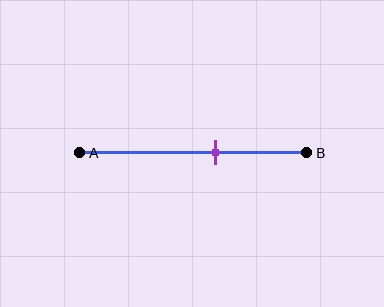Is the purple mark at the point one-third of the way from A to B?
No, the mark is at about 60% from A, not at the 33% one-third point.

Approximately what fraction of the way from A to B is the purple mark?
The purple mark is approximately 60% of the way from A to B.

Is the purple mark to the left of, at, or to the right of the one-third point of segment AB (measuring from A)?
The purple mark is to the right of the one-third point of segment AB.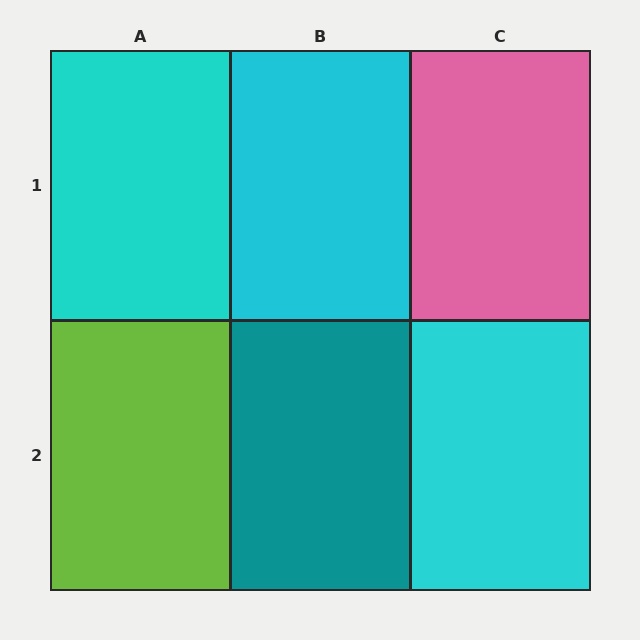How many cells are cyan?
3 cells are cyan.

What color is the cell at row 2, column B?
Teal.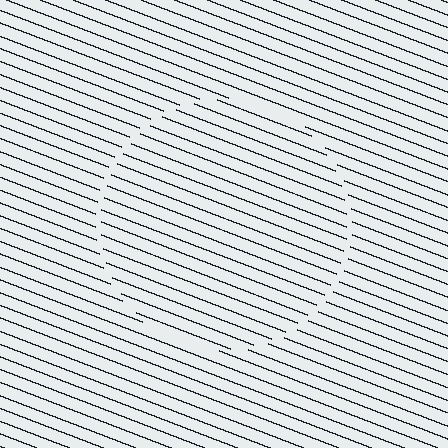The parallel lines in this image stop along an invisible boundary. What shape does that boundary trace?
An illusory circle. The interior of the shape contains the same grating, shifted by half a period — the contour is defined by the phase discontinuity where line-ends from the inner and outer gratings abut.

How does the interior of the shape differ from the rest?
The interior of the shape contains the same grating, shifted by half a period — the contour is defined by the phase discontinuity where line-ends from the inner and outer gratings abut.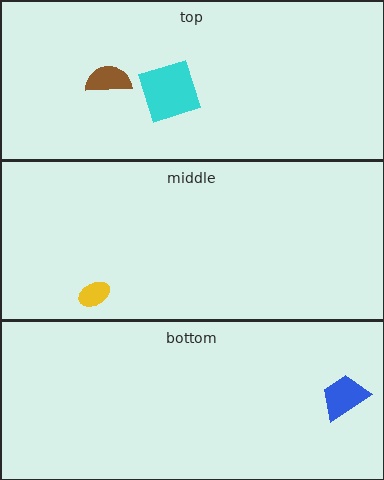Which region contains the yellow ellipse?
The middle region.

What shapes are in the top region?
The brown semicircle, the cyan square.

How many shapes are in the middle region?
1.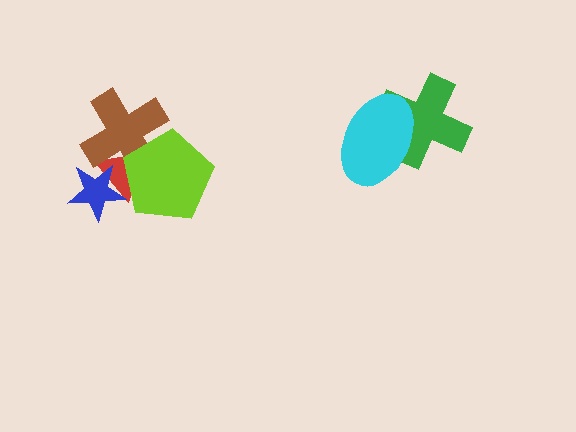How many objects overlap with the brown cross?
3 objects overlap with the brown cross.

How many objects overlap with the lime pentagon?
2 objects overlap with the lime pentagon.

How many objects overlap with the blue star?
2 objects overlap with the blue star.